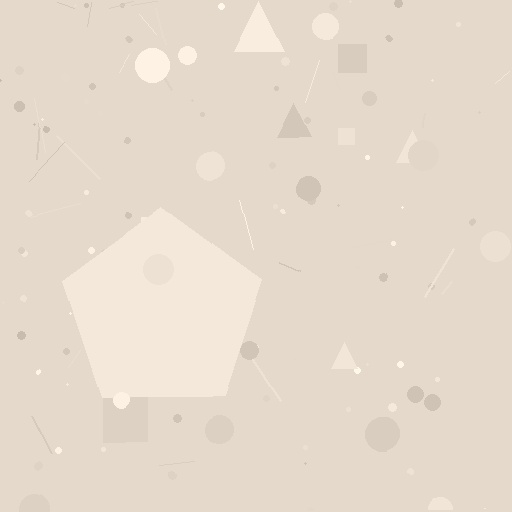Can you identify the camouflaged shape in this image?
The camouflaged shape is a pentagon.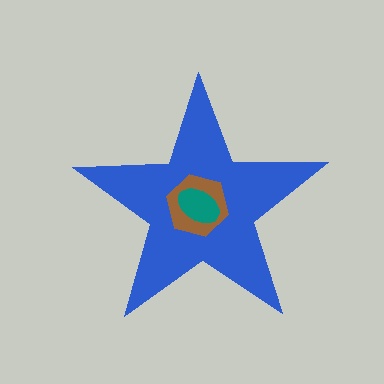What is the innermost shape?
The teal ellipse.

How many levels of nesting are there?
3.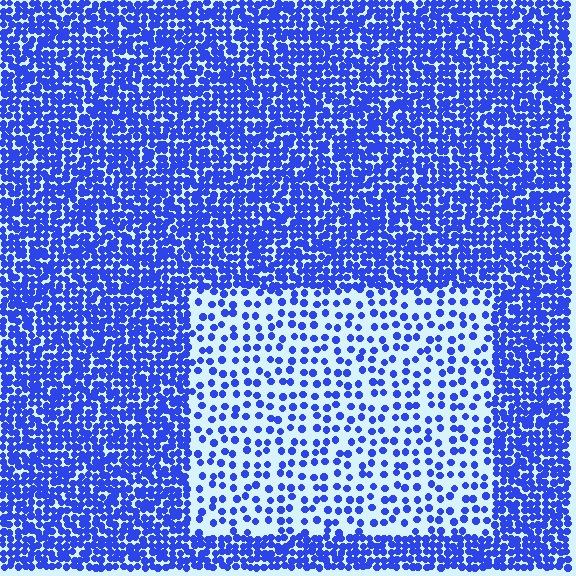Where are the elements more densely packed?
The elements are more densely packed outside the rectangle boundary.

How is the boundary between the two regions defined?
The boundary is defined by a change in element density (approximately 2.6x ratio). All elements are the same color, size, and shape.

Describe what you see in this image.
The image contains small blue elements arranged at two different densities. A rectangle-shaped region is visible where the elements are less densely packed than the surrounding area.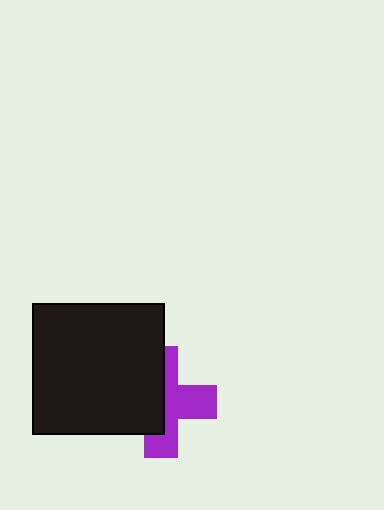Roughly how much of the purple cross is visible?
About half of it is visible (roughly 49%).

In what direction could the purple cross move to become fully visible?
The purple cross could move right. That would shift it out from behind the black square entirely.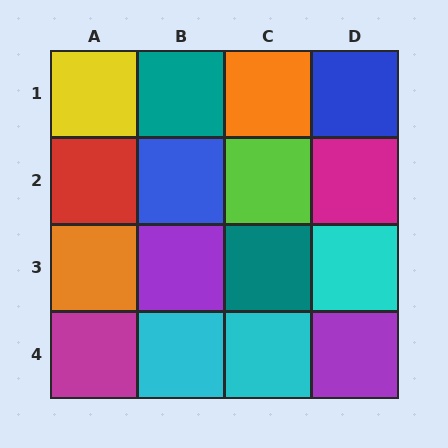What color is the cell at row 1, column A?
Yellow.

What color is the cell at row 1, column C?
Orange.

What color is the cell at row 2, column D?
Magenta.